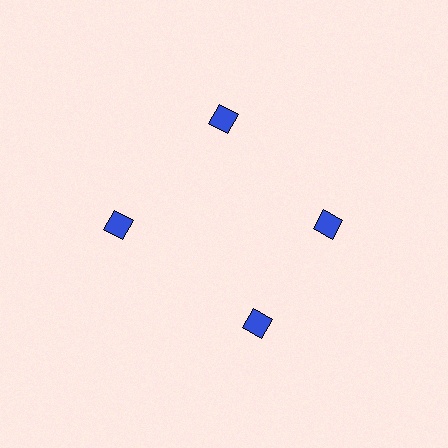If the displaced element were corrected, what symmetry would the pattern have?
It would have 4-fold rotational symmetry — the pattern would map onto itself every 90 degrees.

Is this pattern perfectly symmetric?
No. The 4 blue squares are arranged in a ring, but one element near the 6 o'clock position is rotated out of alignment along the ring, breaking the 4-fold rotational symmetry.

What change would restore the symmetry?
The symmetry would be restored by rotating it back into even spacing with its neighbors so that all 4 squares sit at equal angles and equal distance from the center.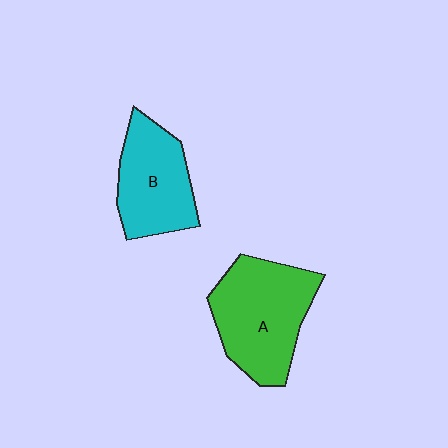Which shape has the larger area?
Shape A (green).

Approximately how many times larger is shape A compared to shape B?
Approximately 1.3 times.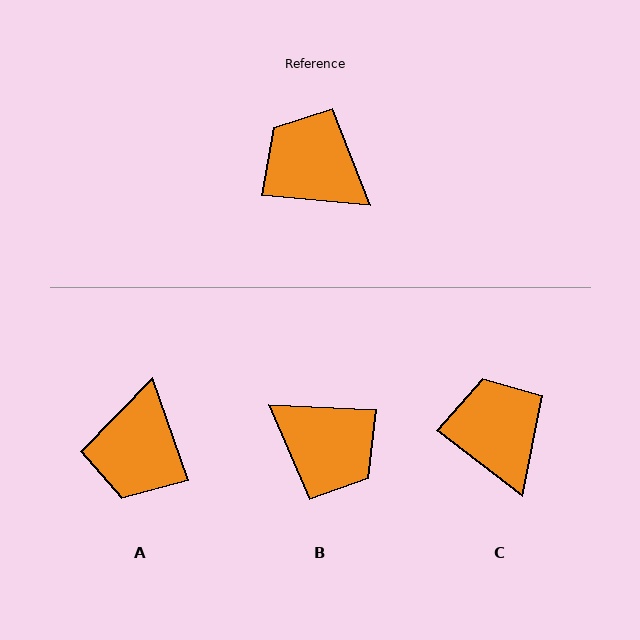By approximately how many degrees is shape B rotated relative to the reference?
Approximately 178 degrees clockwise.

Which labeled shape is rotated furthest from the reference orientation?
B, about 178 degrees away.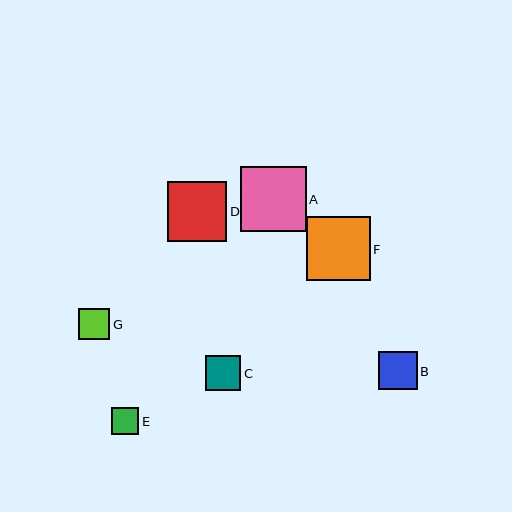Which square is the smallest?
Square E is the smallest with a size of approximately 27 pixels.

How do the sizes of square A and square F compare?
Square A and square F are approximately the same size.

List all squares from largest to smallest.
From largest to smallest: A, F, D, B, C, G, E.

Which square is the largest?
Square A is the largest with a size of approximately 65 pixels.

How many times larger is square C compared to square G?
Square C is approximately 1.1 times the size of square G.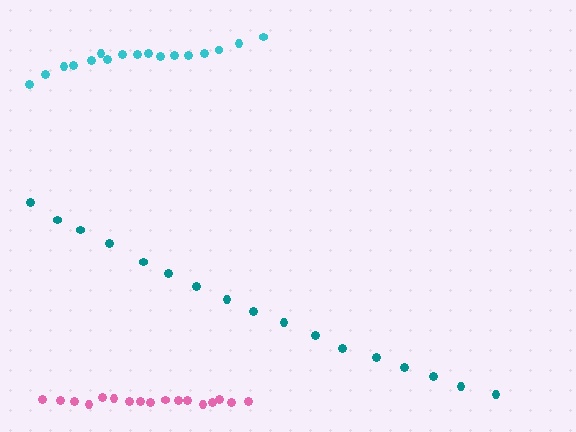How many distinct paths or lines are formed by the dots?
There are 3 distinct paths.